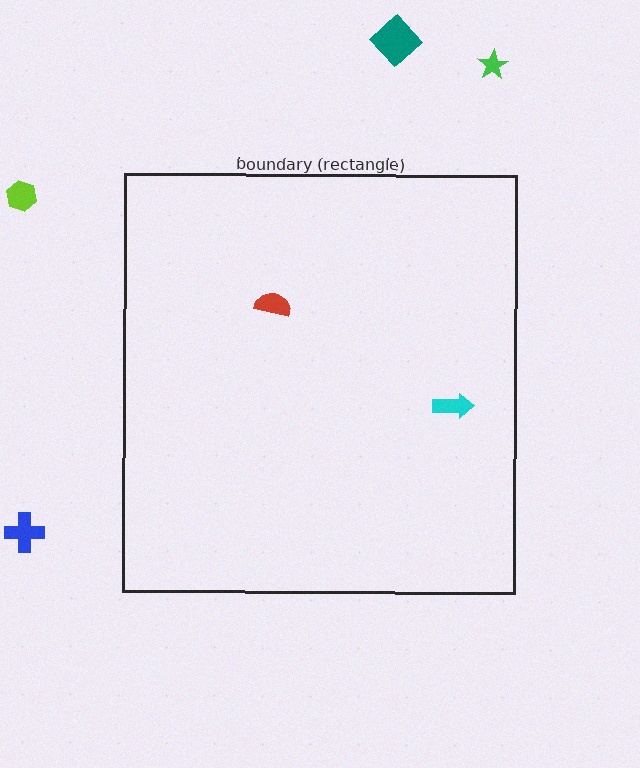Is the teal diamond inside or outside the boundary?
Outside.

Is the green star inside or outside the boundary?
Outside.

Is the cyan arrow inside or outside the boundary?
Inside.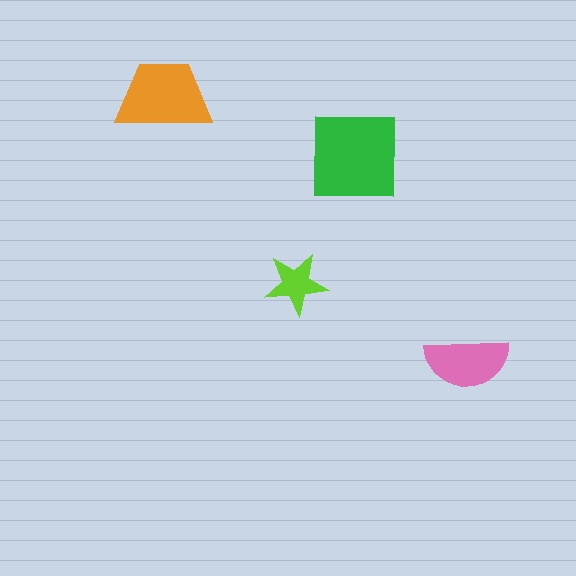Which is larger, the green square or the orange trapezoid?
The green square.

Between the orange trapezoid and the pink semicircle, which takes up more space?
The orange trapezoid.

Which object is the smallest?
The lime star.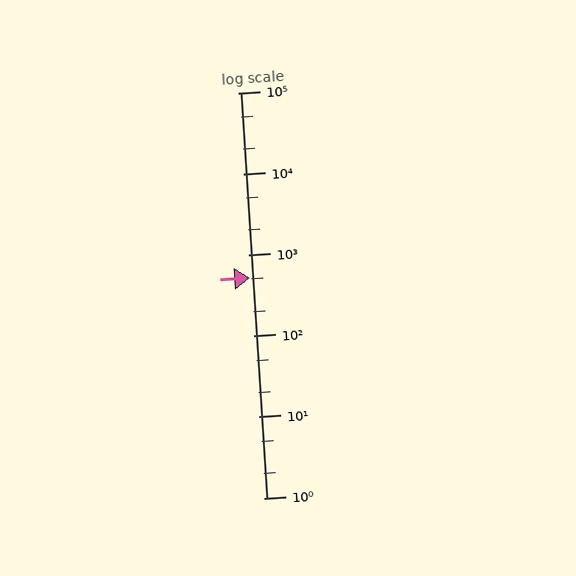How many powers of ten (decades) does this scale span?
The scale spans 5 decades, from 1 to 100000.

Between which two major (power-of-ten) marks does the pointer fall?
The pointer is between 100 and 1000.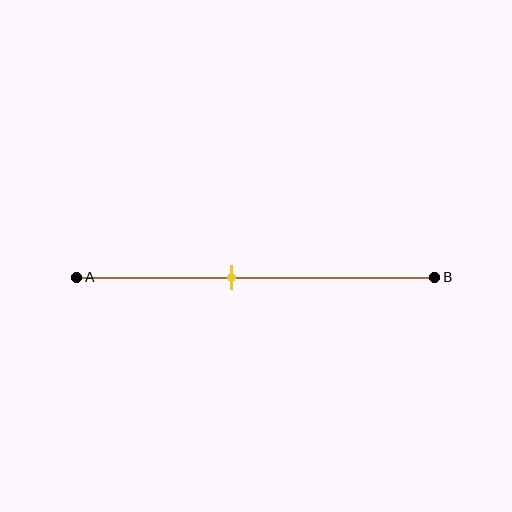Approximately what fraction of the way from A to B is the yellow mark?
The yellow mark is approximately 45% of the way from A to B.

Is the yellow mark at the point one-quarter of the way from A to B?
No, the mark is at about 45% from A, not at the 25% one-quarter point.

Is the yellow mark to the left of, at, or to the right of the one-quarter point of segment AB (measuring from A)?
The yellow mark is to the right of the one-quarter point of segment AB.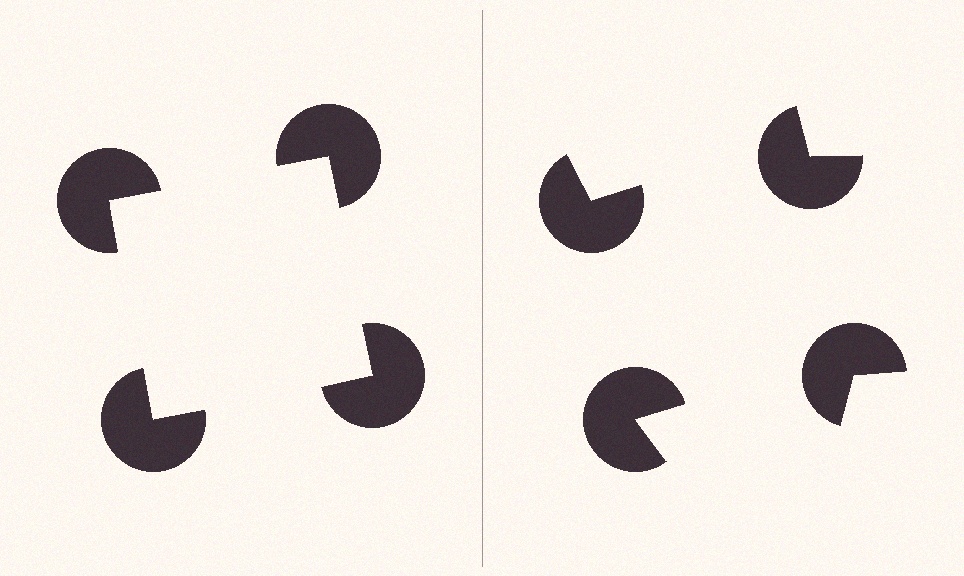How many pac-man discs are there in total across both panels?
8 — 4 on each side.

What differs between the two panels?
The pac-man discs are positioned identically on both sides; only the wedge orientations differ. On the left they align to a square; on the right they are misaligned.